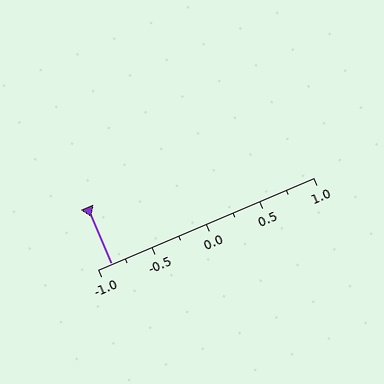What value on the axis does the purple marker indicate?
The marker indicates approximately -0.88.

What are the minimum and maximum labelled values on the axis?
The axis runs from -1.0 to 1.0.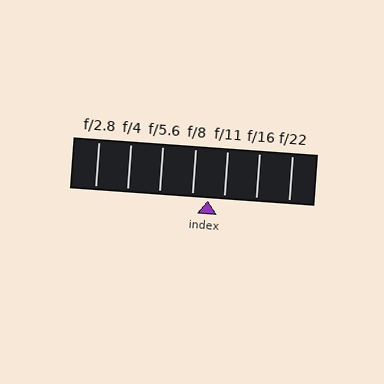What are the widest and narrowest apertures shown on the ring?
The widest aperture shown is f/2.8 and the narrowest is f/22.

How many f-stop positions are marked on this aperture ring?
There are 7 f-stop positions marked.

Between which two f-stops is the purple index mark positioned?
The index mark is between f/8 and f/11.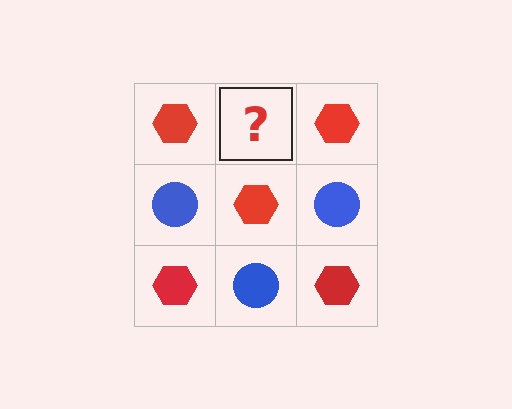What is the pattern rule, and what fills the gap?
The rule is that it alternates red hexagon and blue circle in a checkerboard pattern. The gap should be filled with a blue circle.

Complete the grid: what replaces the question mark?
The question mark should be replaced with a blue circle.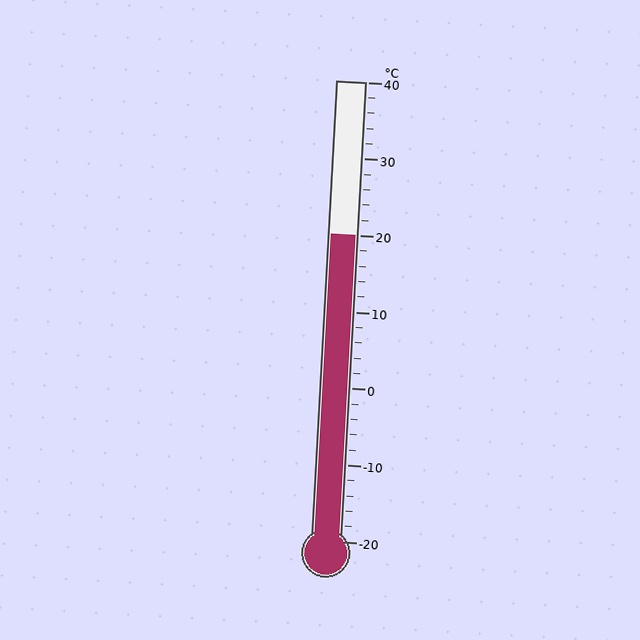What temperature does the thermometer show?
The thermometer shows approximately 20°C.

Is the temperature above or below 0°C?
The temperature is above 0°C.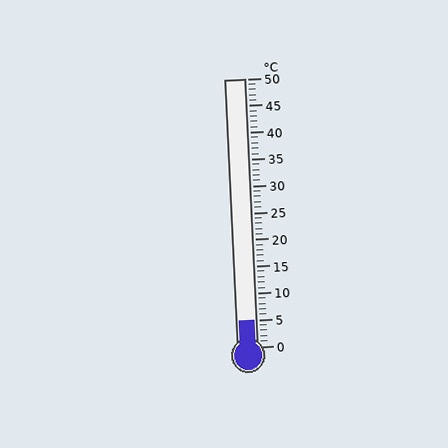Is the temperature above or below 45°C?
The temperature is below 45°C.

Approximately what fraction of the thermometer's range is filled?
The thermometer is filled to approximately 10% of its range.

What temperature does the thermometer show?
The thermometer shows approximately 5°C.